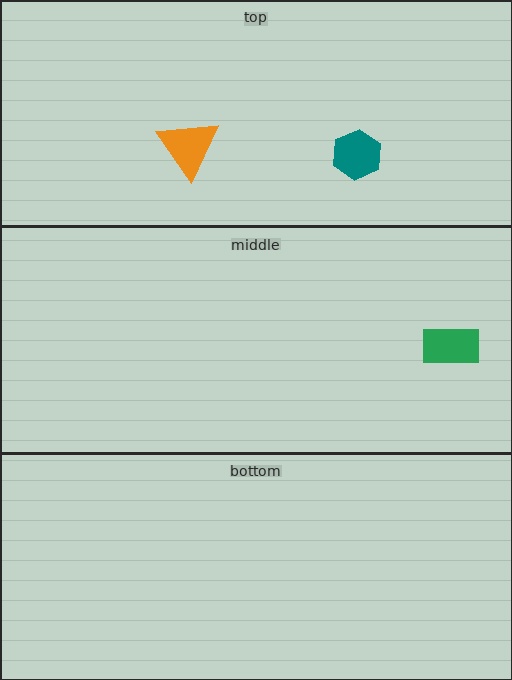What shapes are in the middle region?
The green rectangle.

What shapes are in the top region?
The teal hexagon, the orange triangle.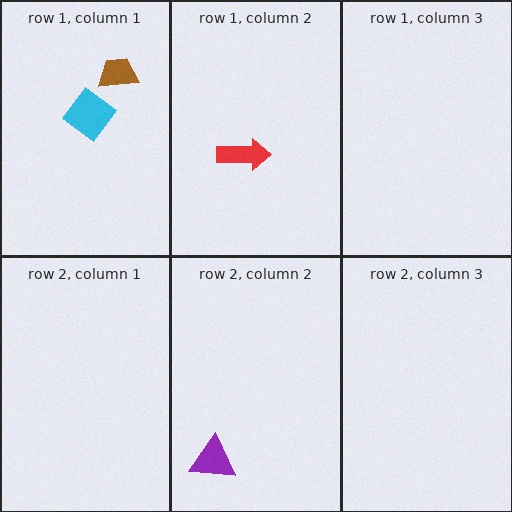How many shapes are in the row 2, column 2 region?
1.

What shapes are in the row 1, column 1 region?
The brown trapezoid, the cyan diamond.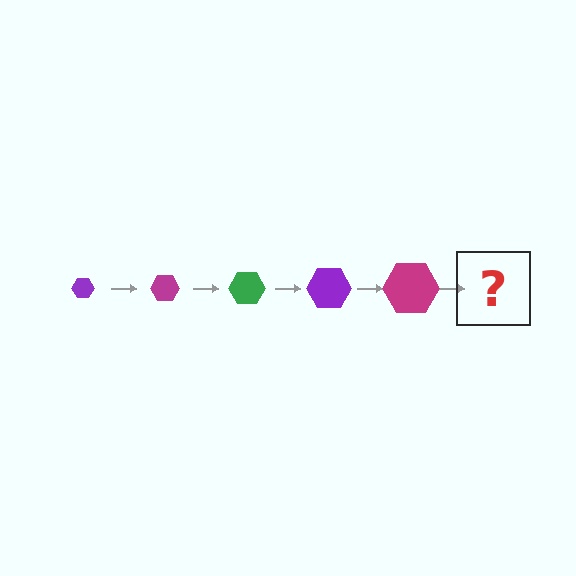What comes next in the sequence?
The next element should be a green hexagon, larger than the previous one.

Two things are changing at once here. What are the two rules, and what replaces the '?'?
The two rules are that the hexagon grows larger each step and the color cycles through purple, magenta, and green. The '?' should be a green hexagon, larger than the previous one.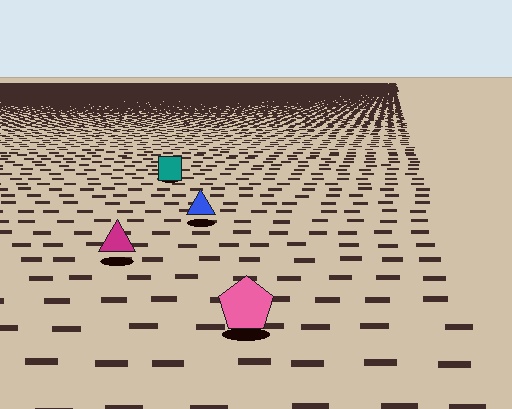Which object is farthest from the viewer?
The teal square is farthest from the viewer. It appears smaller and the ground texture around it is denser.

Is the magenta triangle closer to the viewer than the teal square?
Yes. The magenta triangle is closer — you can tell from the texture gradient: the ground texture is coarser near it.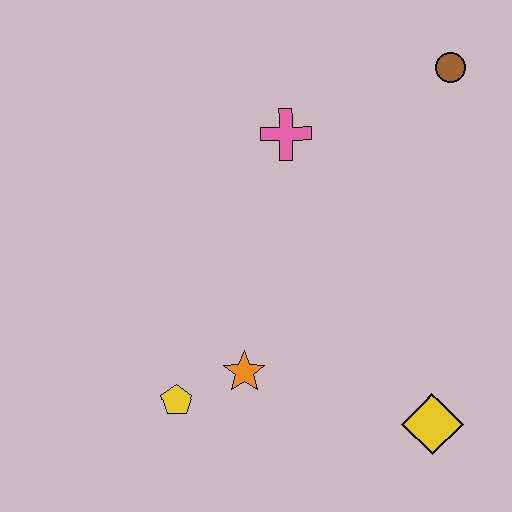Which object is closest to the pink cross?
The brown circle is closest to the pink cross.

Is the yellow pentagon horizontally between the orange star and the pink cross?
No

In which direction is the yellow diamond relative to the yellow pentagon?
The yellow diamond is to the right of the yellow pentagon.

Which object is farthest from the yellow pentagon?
The brown circle is farthest from the yellow pentagon.